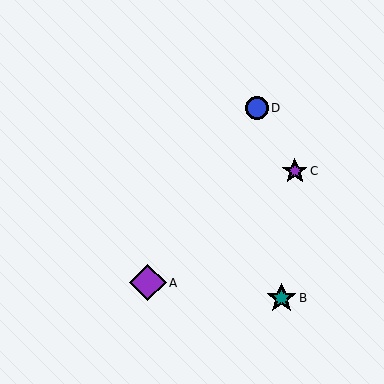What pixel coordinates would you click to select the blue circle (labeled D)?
Click at (257, 108) to select the blue circle D.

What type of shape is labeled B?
Shape B is a teal star.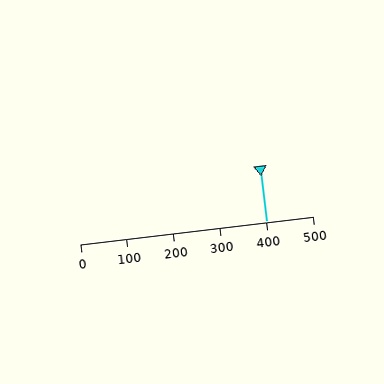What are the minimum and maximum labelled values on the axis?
The axis runs from 0 to 500.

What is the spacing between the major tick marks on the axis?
The major ticks are spaced 100 apart.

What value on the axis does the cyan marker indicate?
The marker indicates approximately 400.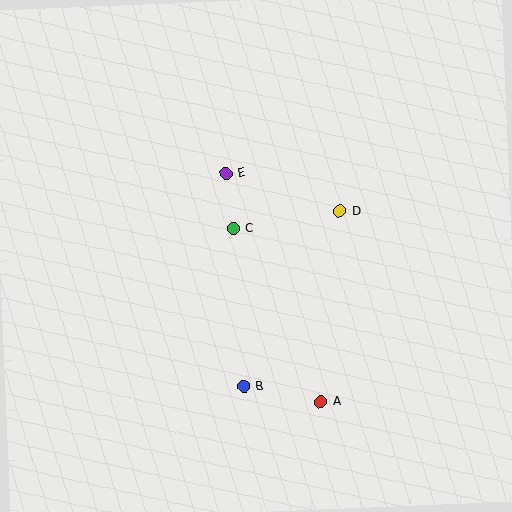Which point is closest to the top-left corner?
Point E is closest to the top-left corner.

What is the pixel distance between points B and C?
The distance between B and C is 158 pixels.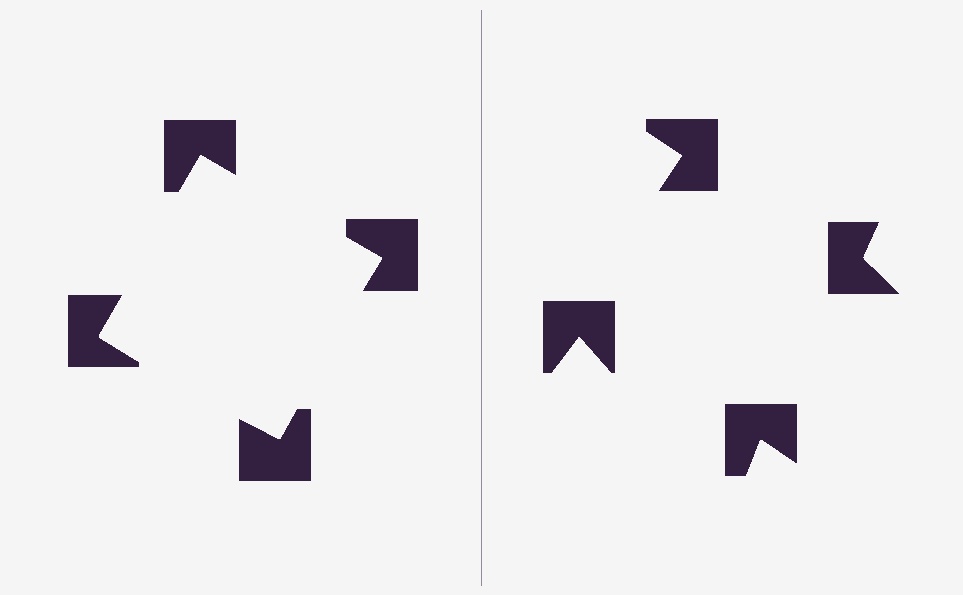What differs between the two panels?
The notched squares are positioned identically on both sides; only the wedge orientations differ. On the left they align to a square; on the right they are misaligned.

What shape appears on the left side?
An illusory square.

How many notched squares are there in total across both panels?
8 — 4 on each side.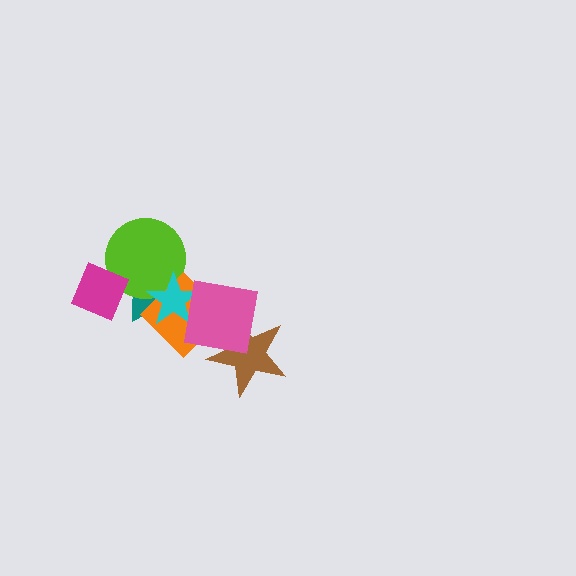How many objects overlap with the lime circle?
4 objects overlap with the lime circle.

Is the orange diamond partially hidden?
Yes, it is partially covered by another shape.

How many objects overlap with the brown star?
2 objects overlap with the brown star.